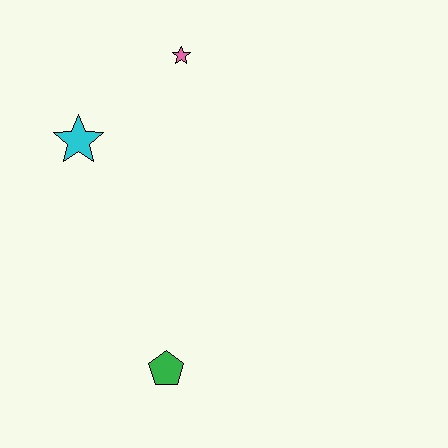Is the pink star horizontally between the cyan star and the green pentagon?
No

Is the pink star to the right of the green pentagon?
Yes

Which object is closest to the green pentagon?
The cyan star is closest to the green pentagon.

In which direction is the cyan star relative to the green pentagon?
The cyan star is above the green pentagon.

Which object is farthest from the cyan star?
The green pentagon is farthest from the cyan star.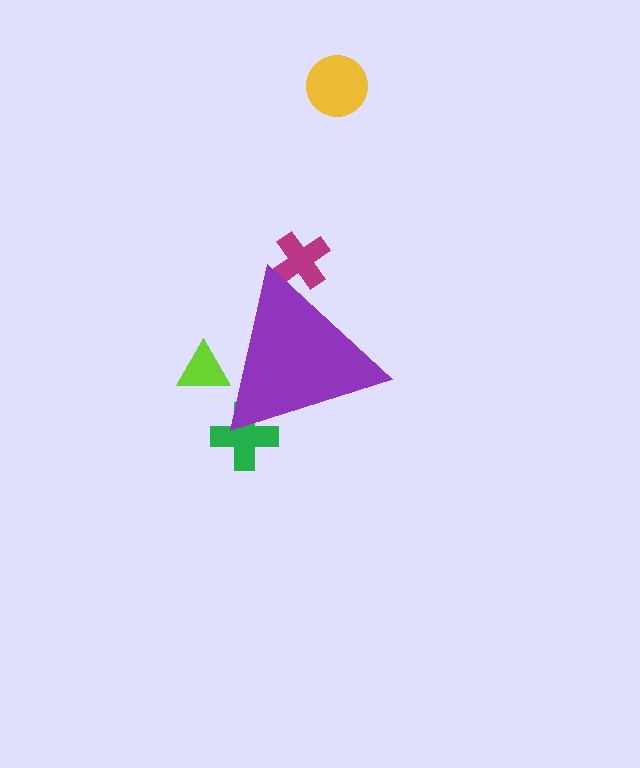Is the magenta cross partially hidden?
Yes, the magenta cross is partially hidden behind the purple triangle.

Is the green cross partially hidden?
Yes, the green cross is partially hidden behind the purple triangle.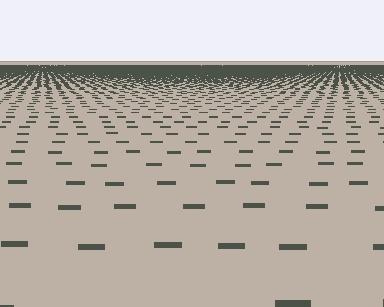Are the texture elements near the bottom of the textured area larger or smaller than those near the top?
Larger. Near the bottom, elements are closer to the viewer and appear at a bigger on-screen size.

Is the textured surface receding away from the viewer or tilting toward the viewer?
The surface is receding away from the viewer. Texture elements get smaller and denser toward the top.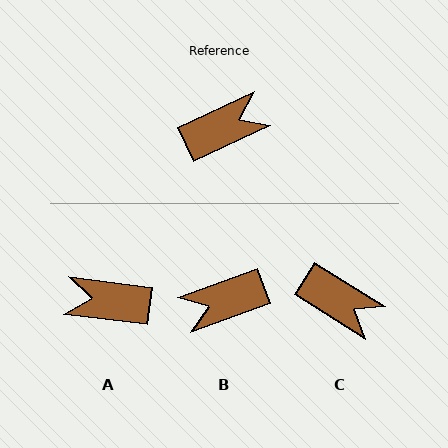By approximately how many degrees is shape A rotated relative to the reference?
Approximately 148 degrees counter-clockwise.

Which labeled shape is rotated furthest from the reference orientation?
B, about 175 degrees away.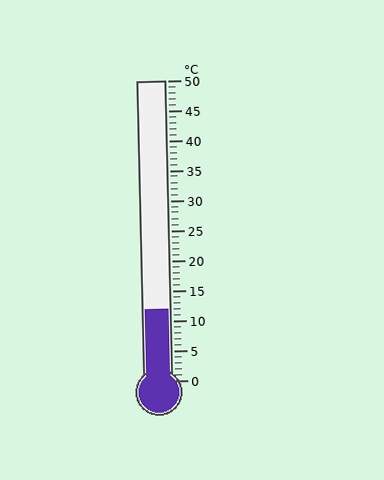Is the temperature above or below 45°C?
The temperature is below 45°C.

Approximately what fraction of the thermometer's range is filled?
The thermometer is filled to approximately 25% of its range.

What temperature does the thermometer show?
The thermometer shows approximately 12°C.